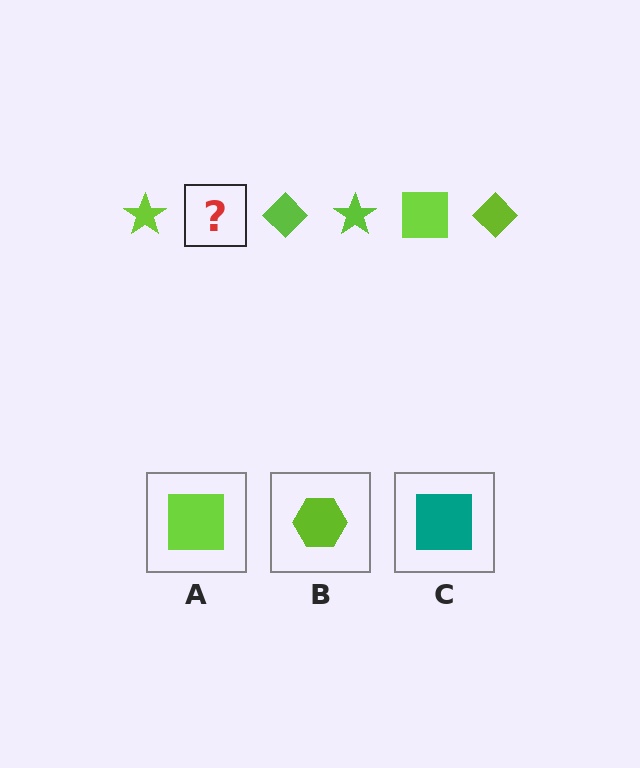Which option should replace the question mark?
Option A.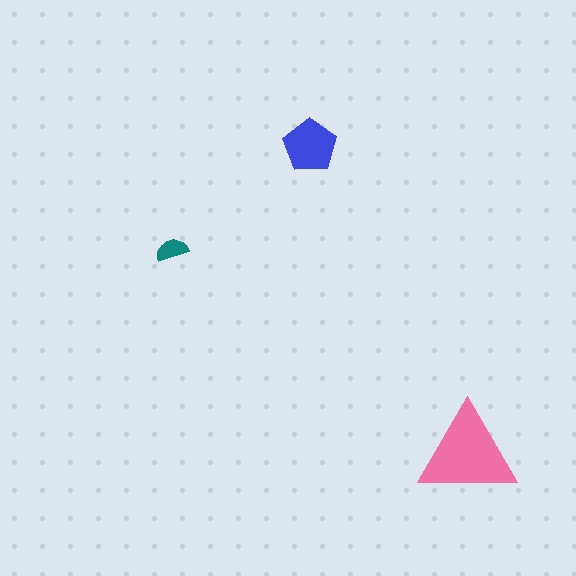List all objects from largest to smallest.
The pink triangle, the blue pentagon, the teal semicircle.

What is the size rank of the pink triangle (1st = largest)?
1st.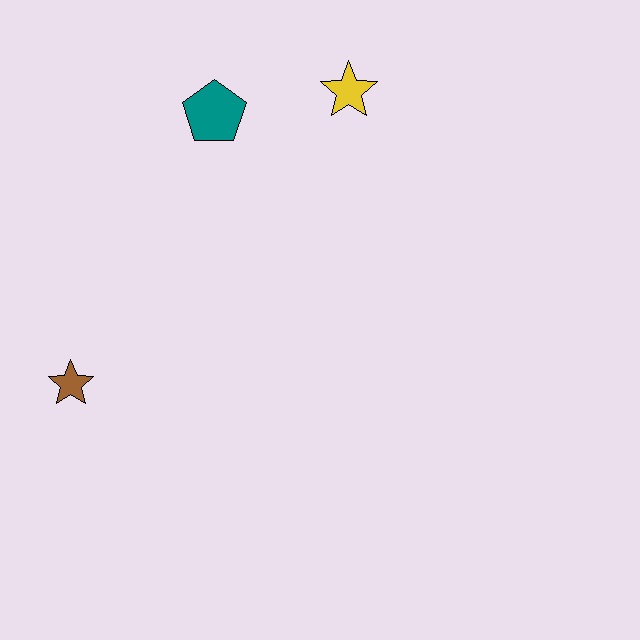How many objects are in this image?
There are 3 objects.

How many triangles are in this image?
There are no triangles.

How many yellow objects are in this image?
There is 1 yellow object.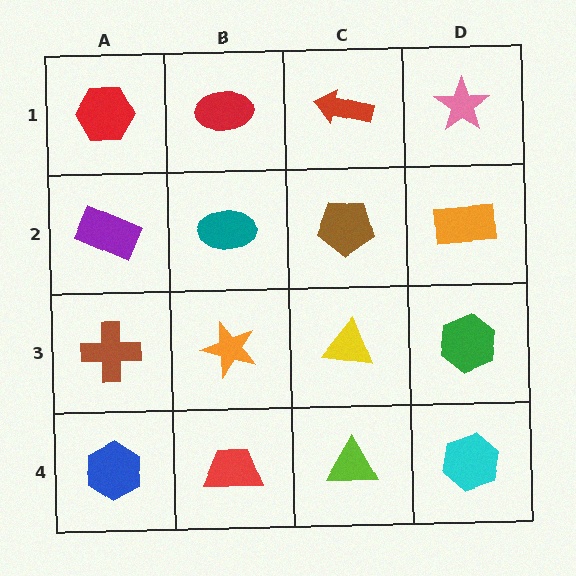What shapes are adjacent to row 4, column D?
A green hexagon (row 3, column D), a lime triangle (row 4, column C).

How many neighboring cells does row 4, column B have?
3.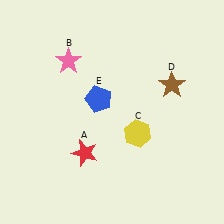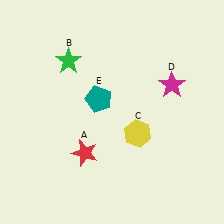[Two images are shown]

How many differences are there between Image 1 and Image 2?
There are 3 differences between the two images.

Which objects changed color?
B changed from pink to green. D changed from brown to magenta. E changed from blue to teal.